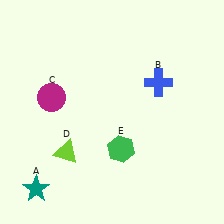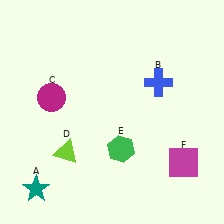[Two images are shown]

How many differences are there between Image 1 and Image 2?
There is 1 difference between the two images.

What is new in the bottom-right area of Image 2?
A magenta square (F) was added in the bottom-right area of Image 2.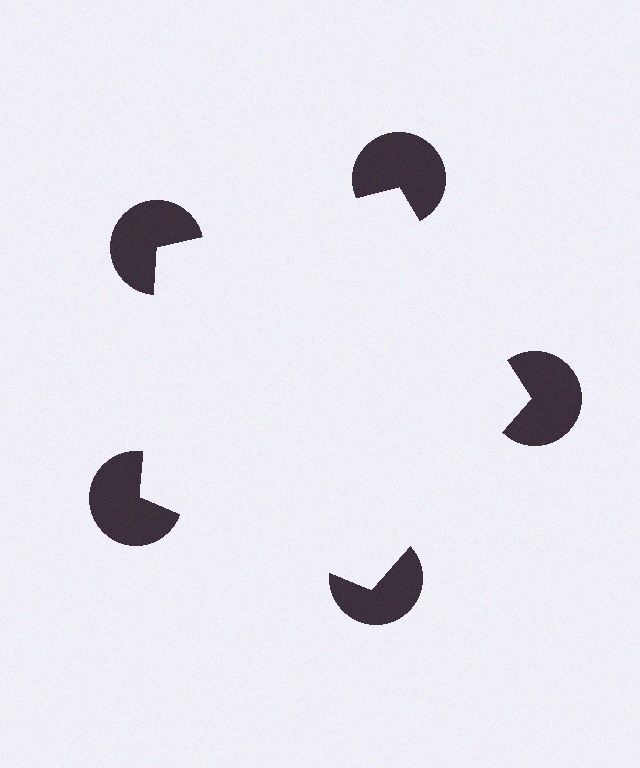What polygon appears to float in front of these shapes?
An illusory pentagon — its edges are inferred from the aligned wedge cuts in the pac-man discs, not physically drawn.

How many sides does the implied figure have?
5 sides.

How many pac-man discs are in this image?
There are 5 — one at each vertex of the illusory pentagon.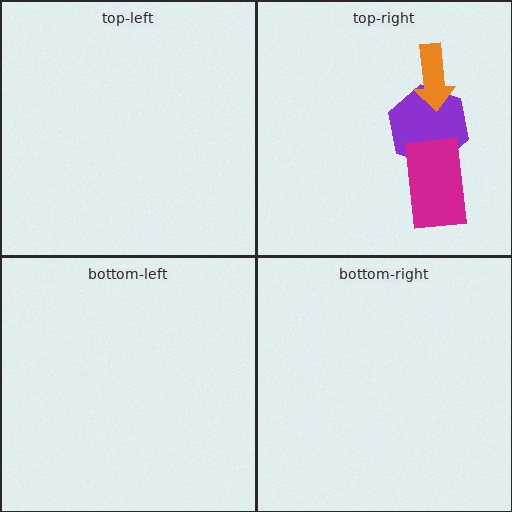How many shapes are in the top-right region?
3.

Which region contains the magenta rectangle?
The top-right region.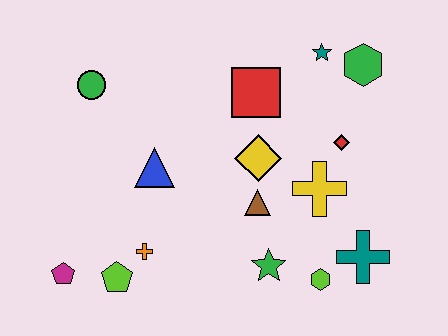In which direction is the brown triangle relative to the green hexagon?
The brown triangle is below the green hexagon.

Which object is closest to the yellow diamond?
The brown triangle is closest to the yellow diamond.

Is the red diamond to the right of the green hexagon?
No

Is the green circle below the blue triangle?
No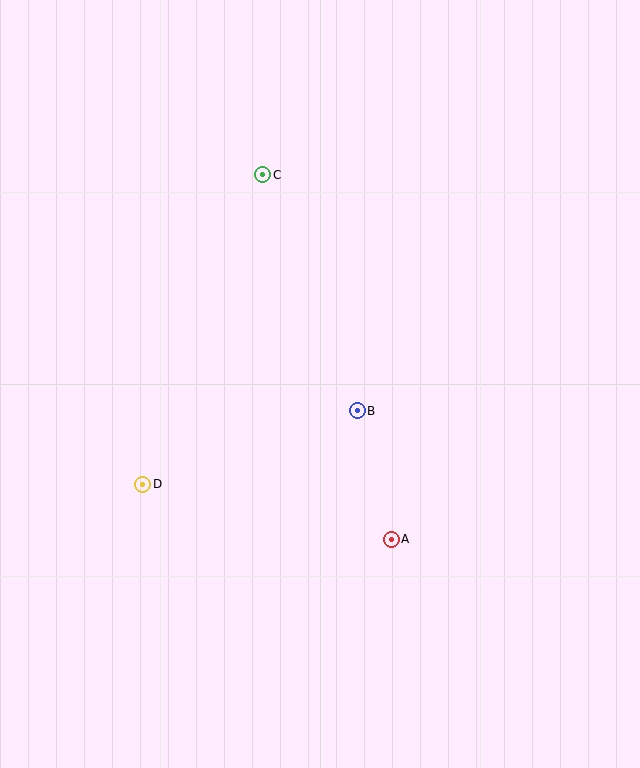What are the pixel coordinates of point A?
Point A is at (391, 539).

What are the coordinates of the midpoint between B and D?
The midpoint between B and D is at (250, 447).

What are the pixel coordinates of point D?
Point D is at (143, 484).